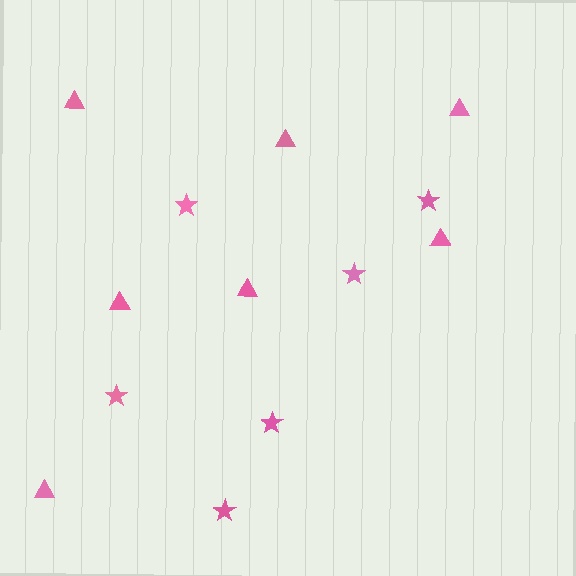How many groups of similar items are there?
There are 2 groups: one group of triangles (7) and one group of stars (6).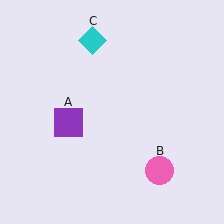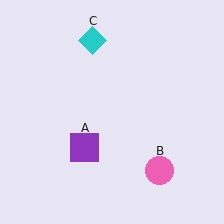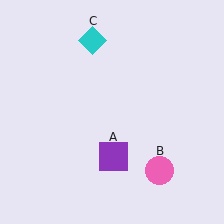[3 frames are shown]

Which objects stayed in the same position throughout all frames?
Pink circle (object B) and cyan diamond (object C) remained stationary.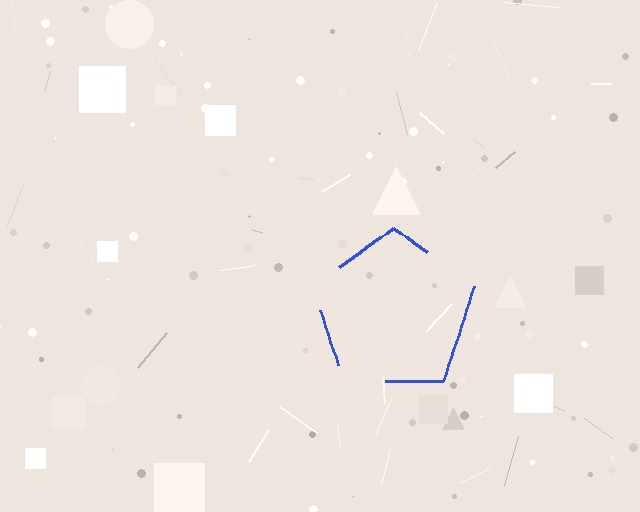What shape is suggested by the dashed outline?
The dashed outline suggests a pentagon.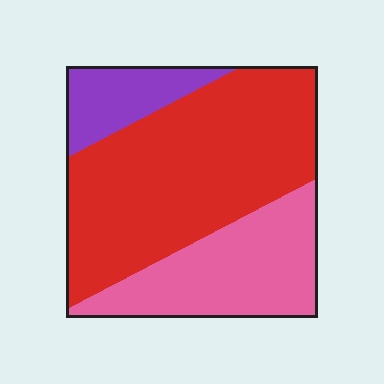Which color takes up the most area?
Red, at roughly 60%.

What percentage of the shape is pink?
Pink takes up about one third (1/3) of the shape.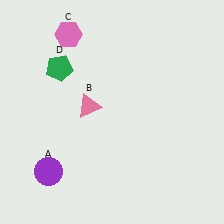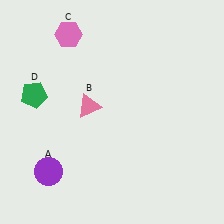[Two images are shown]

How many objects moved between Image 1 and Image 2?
1 object moved between the two images.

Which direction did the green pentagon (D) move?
The green pentagon (D) moved down.